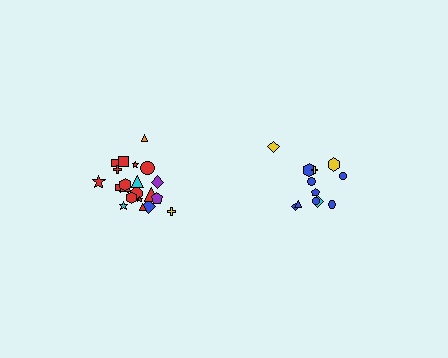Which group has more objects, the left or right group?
The left group.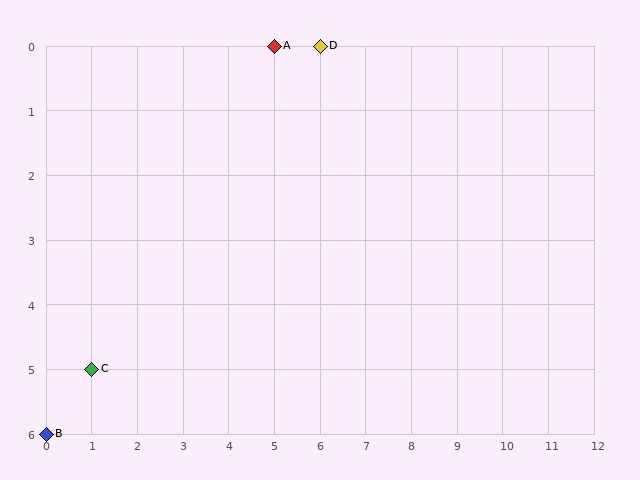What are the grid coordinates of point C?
Point C is at grid coordinates (1, 5).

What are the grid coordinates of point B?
Point B is at grid coordinates (0, 6).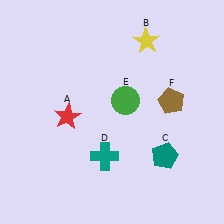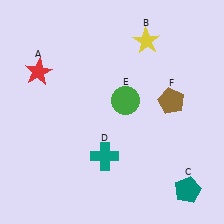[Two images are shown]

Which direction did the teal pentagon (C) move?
The teal pentagon (C) moved down.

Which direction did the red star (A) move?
The red star (A) moved up.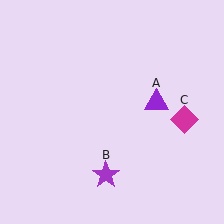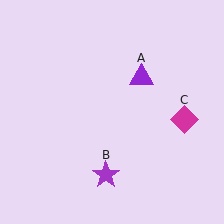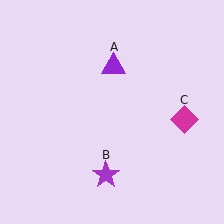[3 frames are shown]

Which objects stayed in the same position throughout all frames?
Purple star (object B) and magenta diamond (object C) remained stationary.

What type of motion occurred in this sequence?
The purple triangle (object A) rotated counterclockwise around the center of the scene.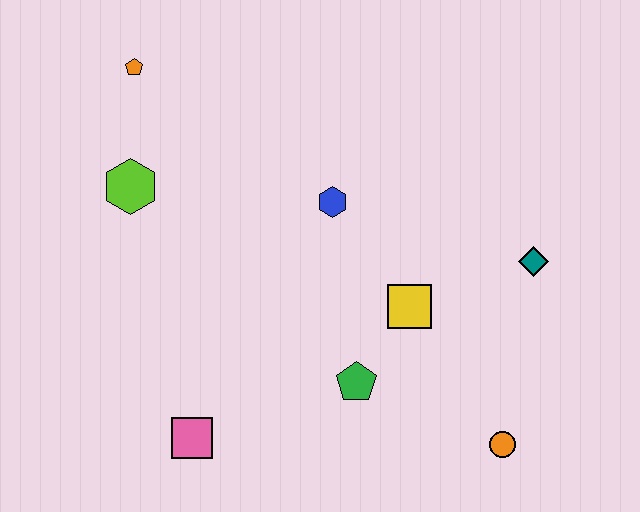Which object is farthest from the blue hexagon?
The orange circle is farthest from the blue hexagon.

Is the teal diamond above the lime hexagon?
No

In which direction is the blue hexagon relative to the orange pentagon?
The blue hexagon is to the right of the orange pentagon.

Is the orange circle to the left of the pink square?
No